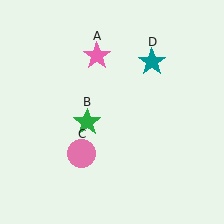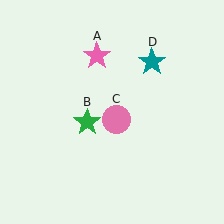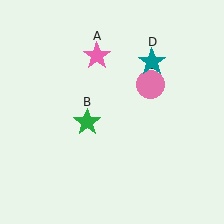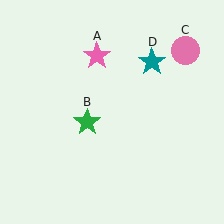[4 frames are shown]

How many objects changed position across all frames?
1 object changed position: pink circle (object C).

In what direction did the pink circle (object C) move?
The pink circle (object C) moved up and to the right.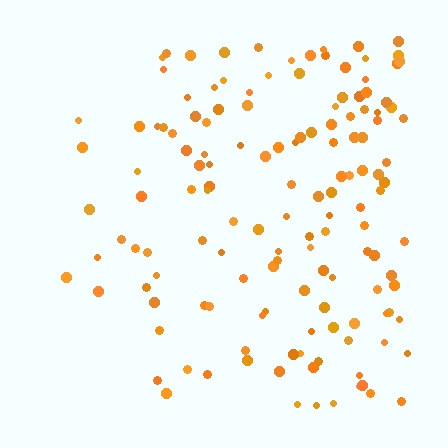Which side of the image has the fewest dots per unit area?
The left.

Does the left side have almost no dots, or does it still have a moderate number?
Still a moderate number, just noticeably fewer than the right.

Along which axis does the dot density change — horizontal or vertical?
Horizontal.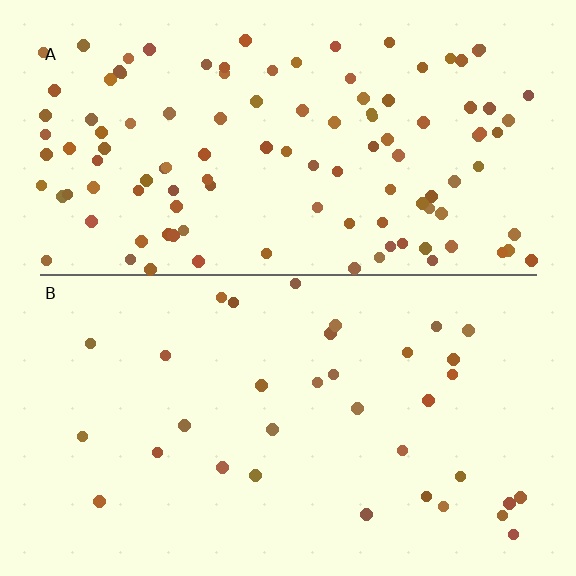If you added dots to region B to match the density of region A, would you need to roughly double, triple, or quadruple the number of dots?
Approximately triple.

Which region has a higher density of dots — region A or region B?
A (the top).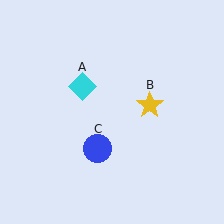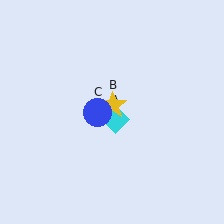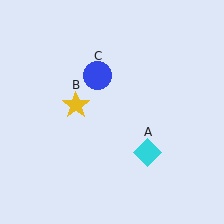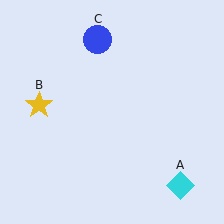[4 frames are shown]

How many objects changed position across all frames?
3 objects changed position: cyan diamond (object A), yellow star (object B), blue circle (object C).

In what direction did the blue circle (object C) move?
The blue circle (object C) moved up.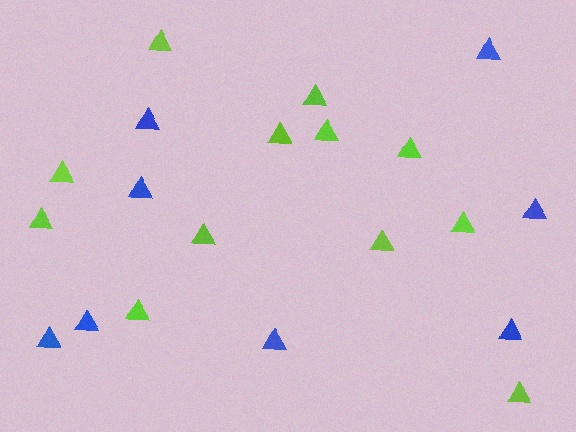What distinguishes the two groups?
There are 2 groups: one group of blue triangles (8) and one group of lime triangles (12).